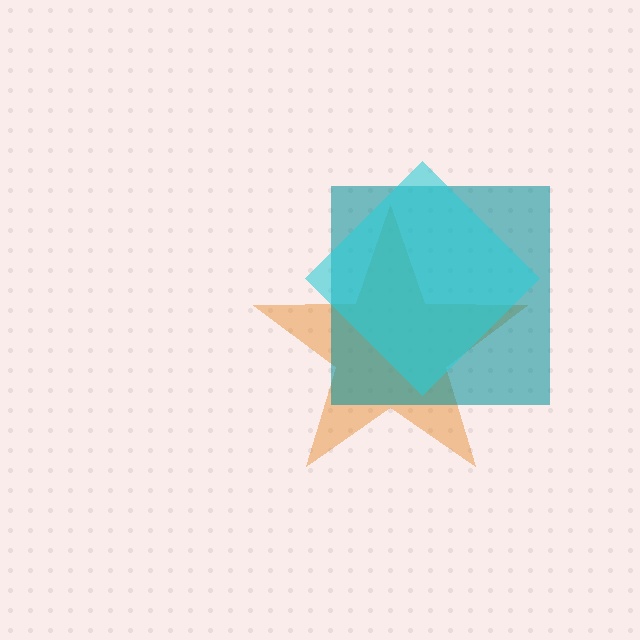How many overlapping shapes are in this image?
There are 3 overlapping shapes in the image.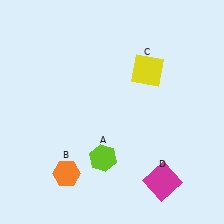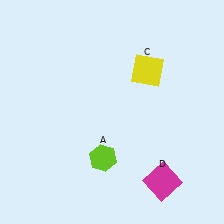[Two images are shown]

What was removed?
The orange hexagon (B) was removed in Image 2.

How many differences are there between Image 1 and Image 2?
There is 1 difference between the two images.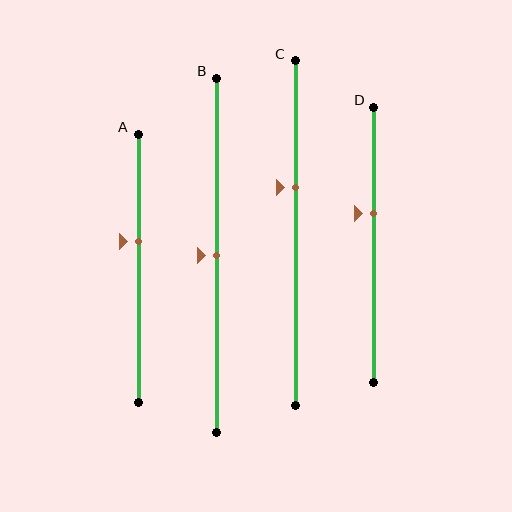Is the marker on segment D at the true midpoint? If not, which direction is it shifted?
No, the marker on segment D is shifted upward by about 11% of the segment length.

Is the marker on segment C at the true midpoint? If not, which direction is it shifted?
No, the marker on segment C is shifted upward by about 13% of the segment length.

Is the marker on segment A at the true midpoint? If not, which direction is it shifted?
No, the marker on segment A is shifted upward by about 10% of the segment length.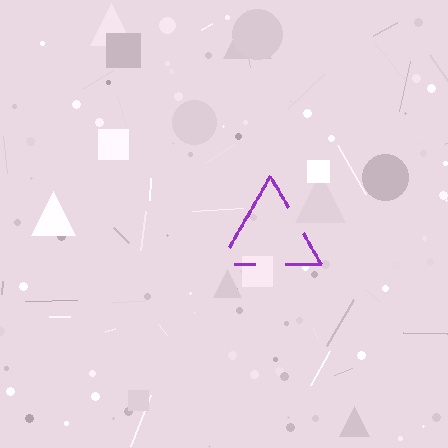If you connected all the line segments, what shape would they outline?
They would outline a triangle.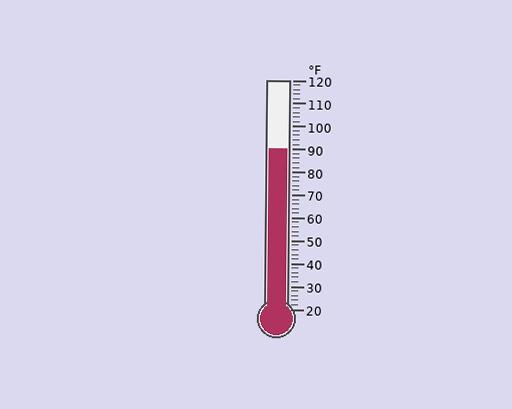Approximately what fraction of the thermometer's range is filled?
The thermometer is filled to approximately 70% of its range.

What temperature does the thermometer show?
The thermometer shows approximately 90°F.